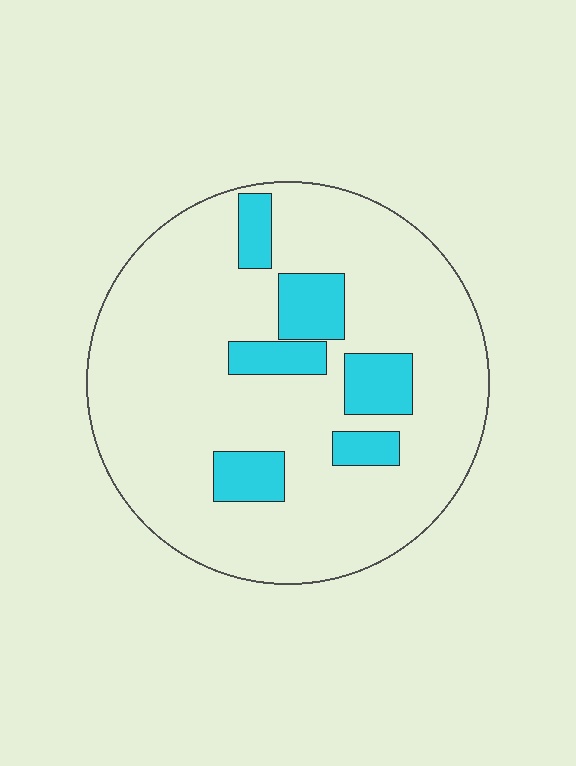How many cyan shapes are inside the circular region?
6.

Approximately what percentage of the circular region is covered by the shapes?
Approximately 15%.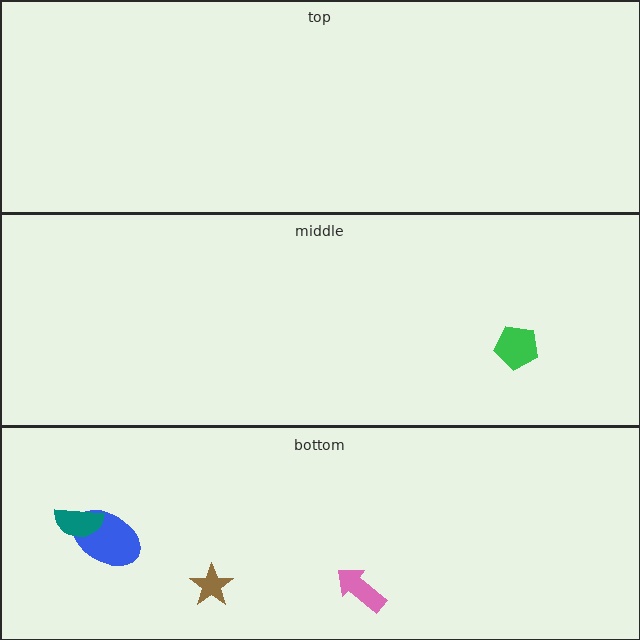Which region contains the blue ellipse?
The bottom region.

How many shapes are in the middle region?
1.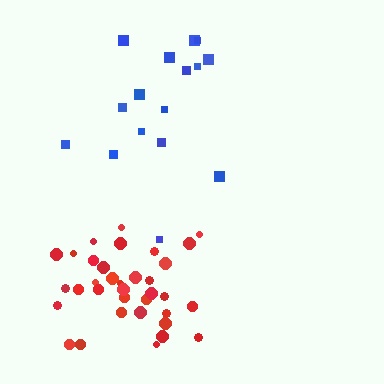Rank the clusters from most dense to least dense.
red, blue.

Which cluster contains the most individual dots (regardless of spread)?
Red (35).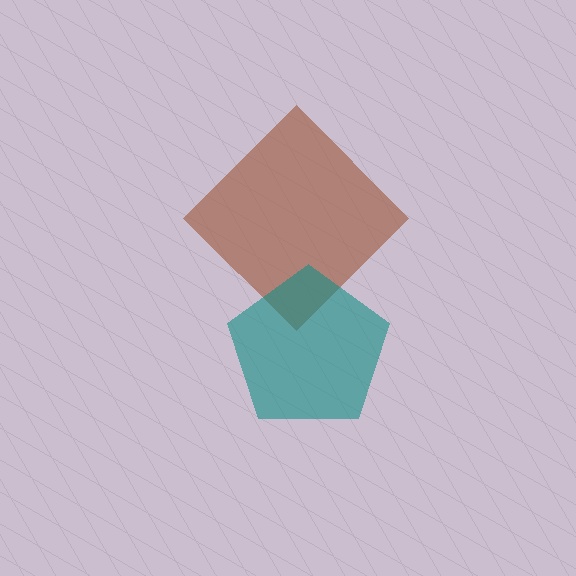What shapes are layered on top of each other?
The layered shapes are: a brown diamond, a teal pentagon.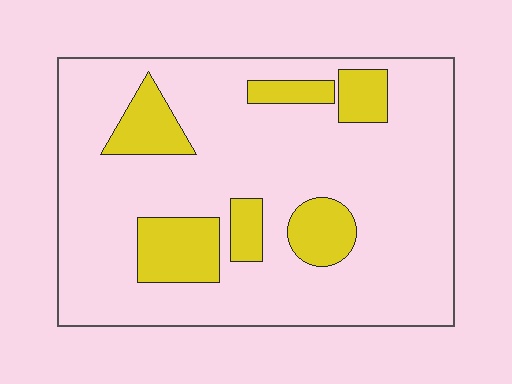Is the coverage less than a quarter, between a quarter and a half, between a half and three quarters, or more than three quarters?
Less than a quarter.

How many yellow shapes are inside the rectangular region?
6.